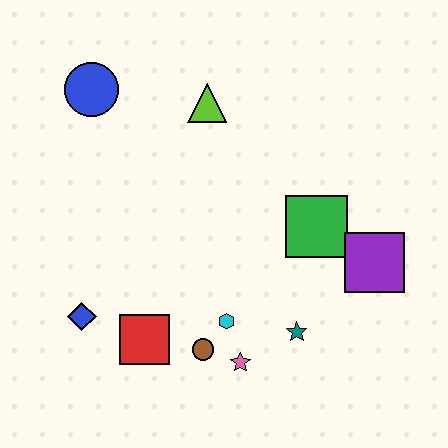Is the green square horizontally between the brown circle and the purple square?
Yes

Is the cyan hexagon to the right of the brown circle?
Yes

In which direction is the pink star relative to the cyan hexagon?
The pink star is below the cyan hexagon.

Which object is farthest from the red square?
The blue circle is farthest from the red square.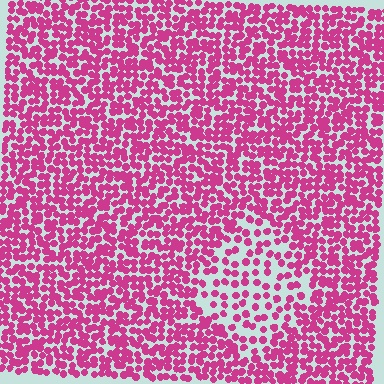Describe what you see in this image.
The image contains small magenta elements arranged at two different densities. A diamond-shaped region is visible where the elements are less densely packed than the surrounding area.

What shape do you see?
I see a diamond.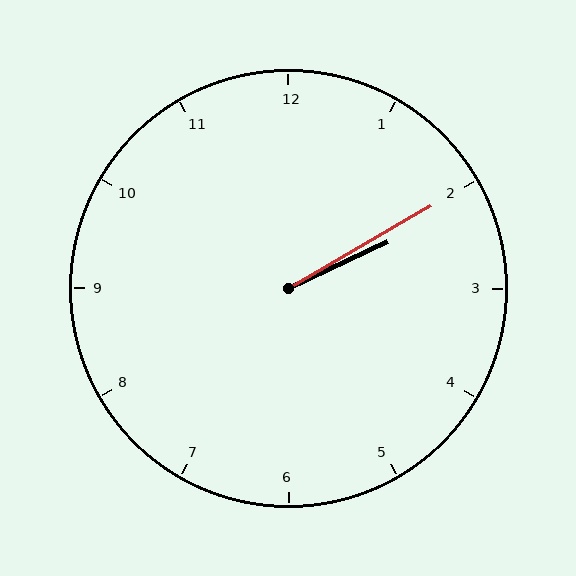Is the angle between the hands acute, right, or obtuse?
It is acute.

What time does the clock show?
2:10.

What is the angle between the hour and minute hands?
Approximately 5 degrees.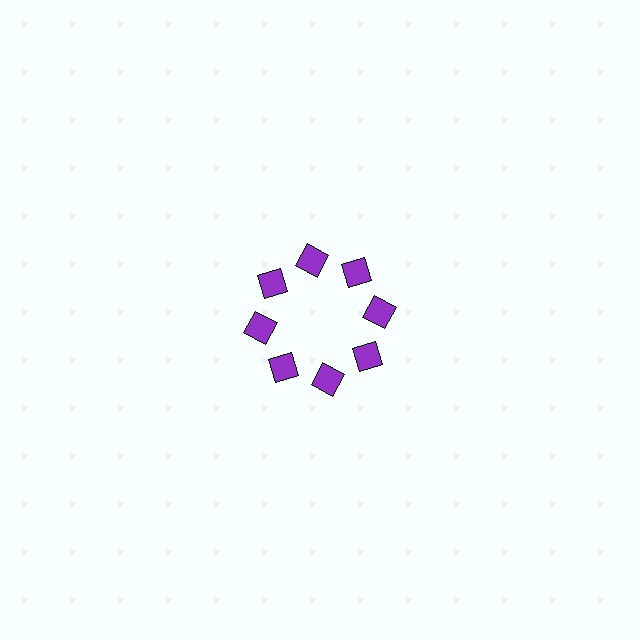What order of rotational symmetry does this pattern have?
This pattern has 8-fold rotational symmetry.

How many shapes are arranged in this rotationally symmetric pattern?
There are 8 shapes, arranged in 8 groups of 1.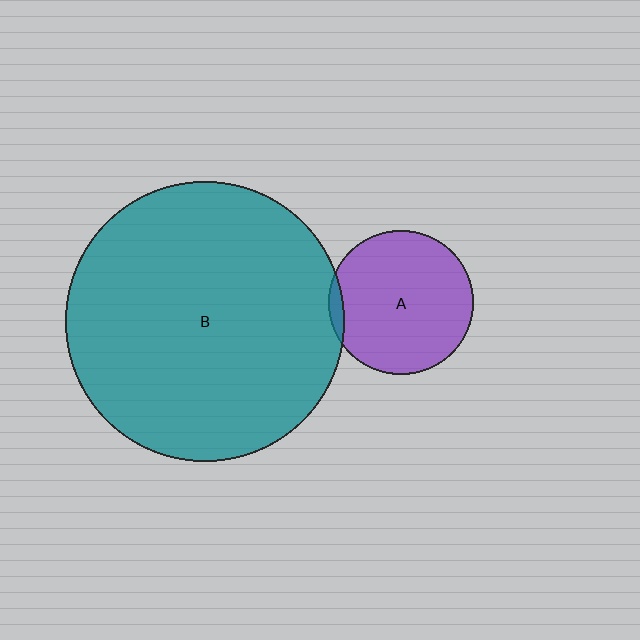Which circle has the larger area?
Circle B (teal).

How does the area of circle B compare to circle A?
Approximately 3.7 times.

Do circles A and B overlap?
Yes.